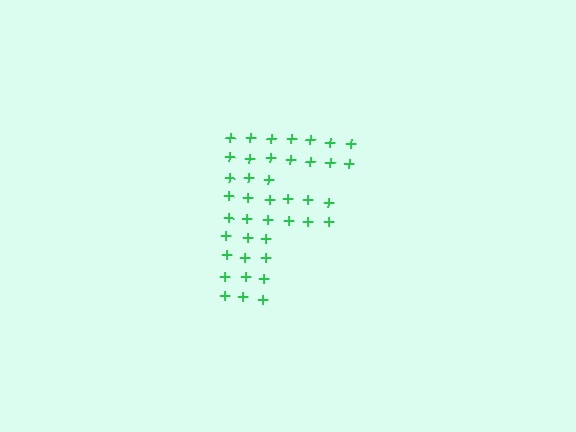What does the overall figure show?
The overall figure shows the letter F.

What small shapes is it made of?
It is made of small plus signs.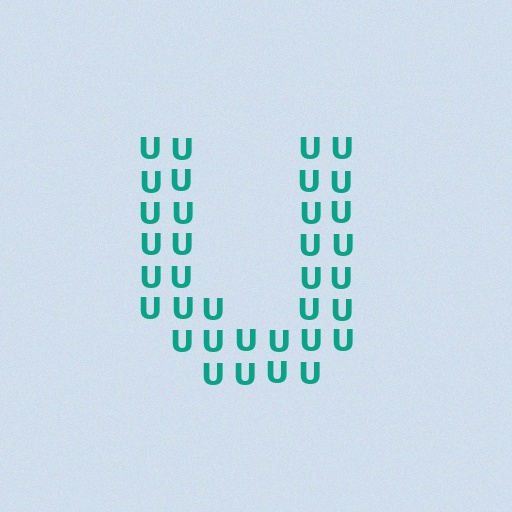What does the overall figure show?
The overall figure shows the letter U.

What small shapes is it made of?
It is made of small letter U's.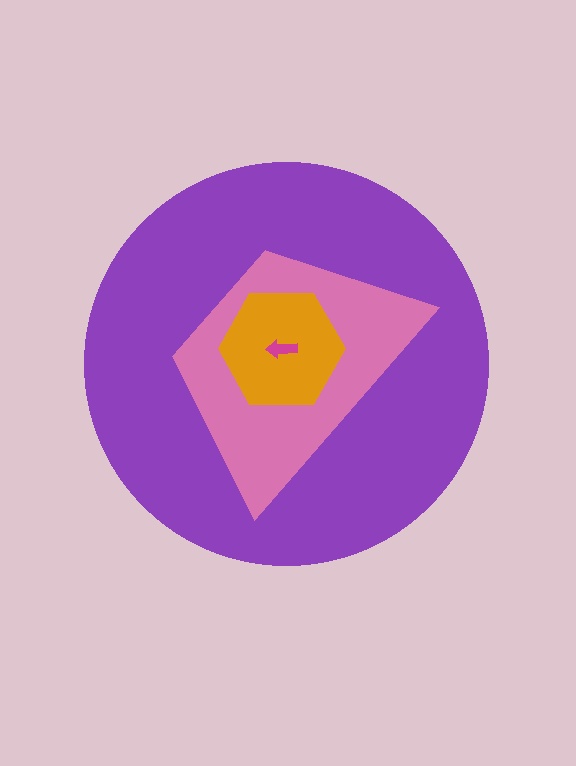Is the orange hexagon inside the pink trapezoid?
Yes.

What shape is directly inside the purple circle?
The pink trapezoid.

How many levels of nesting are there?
4.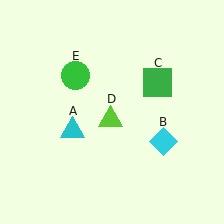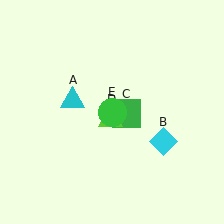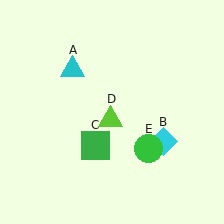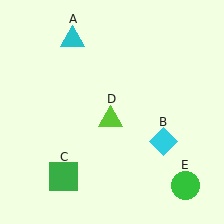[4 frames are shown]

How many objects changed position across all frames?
3 objects changed position: cyan triangle (object A), green square (object C), green circle (object E).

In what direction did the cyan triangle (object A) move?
The cyan triangle (object A) moved up.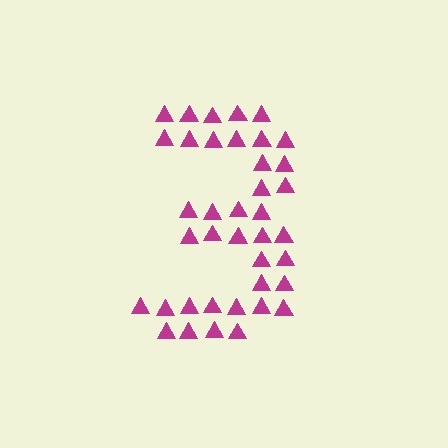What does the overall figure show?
The overall figure shows the digit 3.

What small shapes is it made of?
It is made of small triangles.